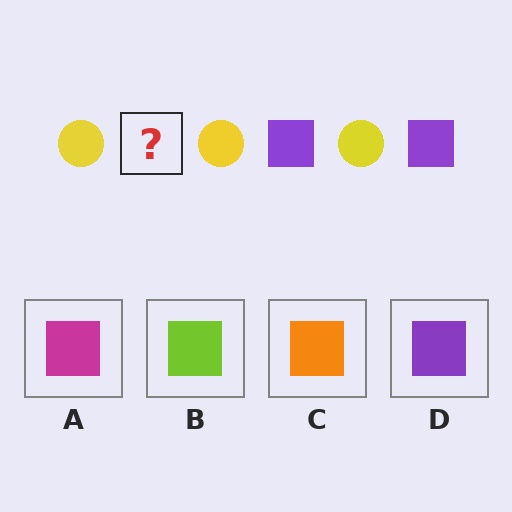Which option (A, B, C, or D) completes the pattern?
D.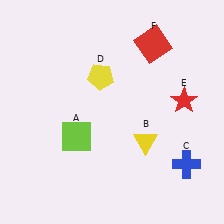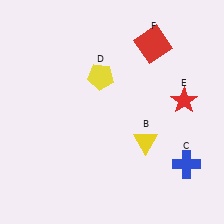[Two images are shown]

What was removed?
The lime square (A) was removed in Image 2.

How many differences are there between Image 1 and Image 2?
There is 1 difference between the two images.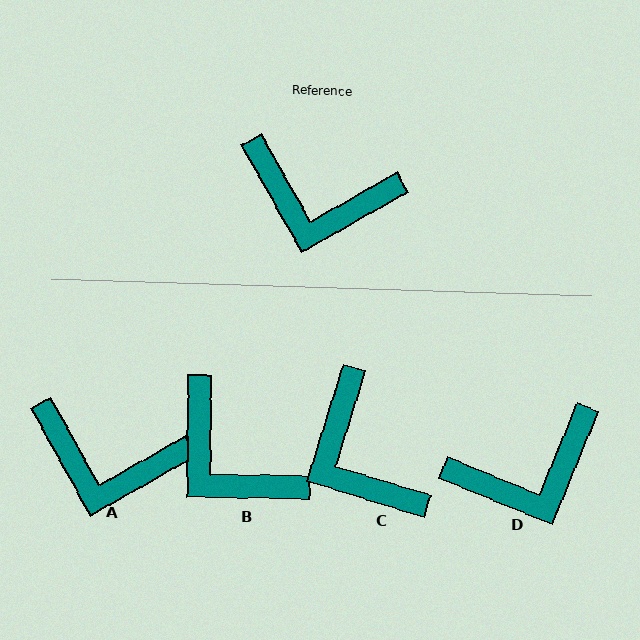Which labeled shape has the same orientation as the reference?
A.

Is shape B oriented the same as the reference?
No, it is off by about 30 degrees.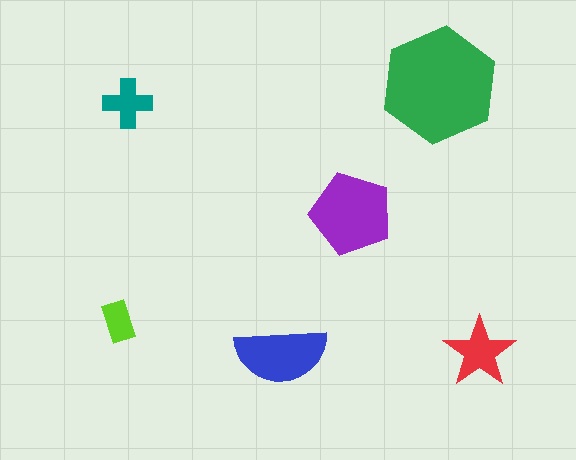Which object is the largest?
The green hexagon.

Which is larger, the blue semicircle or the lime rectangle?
The blue semicircle.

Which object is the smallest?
The lime rectangle.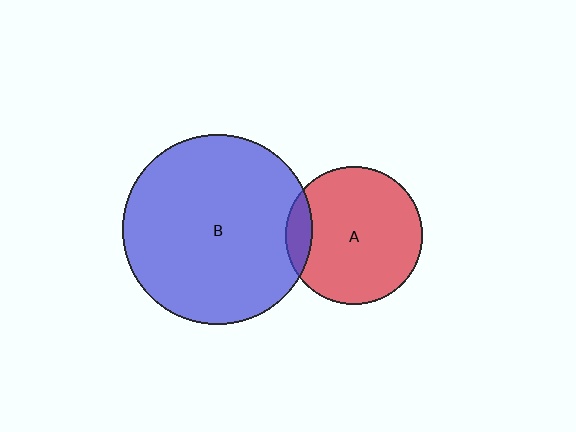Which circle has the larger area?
Circle B (blue).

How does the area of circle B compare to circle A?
Approximately 1.9 times.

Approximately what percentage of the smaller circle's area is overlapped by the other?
Approximately 10%.